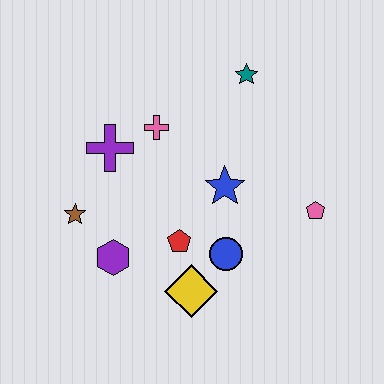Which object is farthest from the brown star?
The pink pentagon is farthest from the brown star.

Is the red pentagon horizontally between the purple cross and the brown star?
No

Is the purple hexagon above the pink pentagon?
No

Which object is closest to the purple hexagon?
The brown star is closest to the purple hexagon.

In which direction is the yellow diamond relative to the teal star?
The yellow diamond is below the teal star.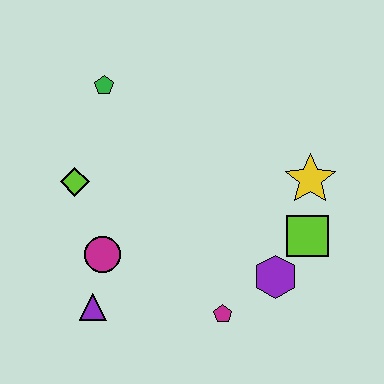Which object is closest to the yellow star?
The lime square is closest to the yellow star.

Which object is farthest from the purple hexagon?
The green pentagon is farthest from the purple hexagon.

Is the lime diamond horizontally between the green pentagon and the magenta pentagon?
No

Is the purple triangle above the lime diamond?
No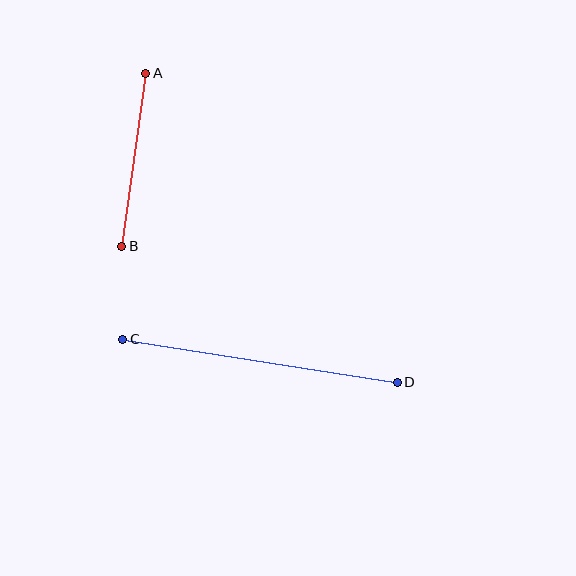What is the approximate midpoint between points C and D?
The midpoint is at approximately (260, 361) pixels.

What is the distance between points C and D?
The distance is approximately 278 pixels.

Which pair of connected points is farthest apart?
Points C and D are farthest apart.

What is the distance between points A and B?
The distance is approximately 175 pixels.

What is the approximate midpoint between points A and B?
The midpoint is at approximately (134, 160) pixels.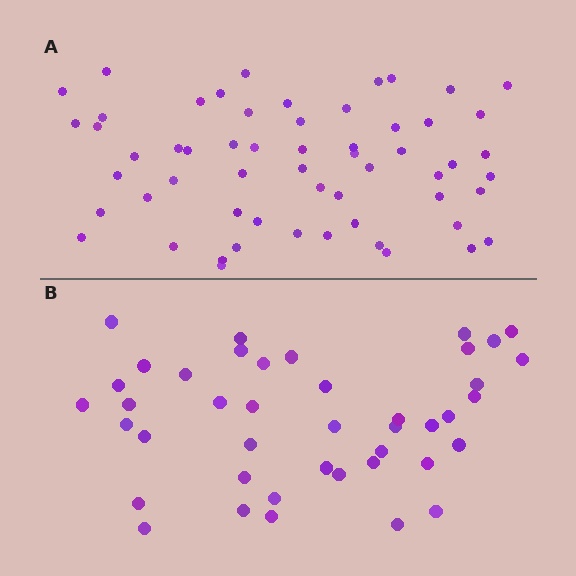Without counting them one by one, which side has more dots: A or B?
Region A (the top region) has more dots.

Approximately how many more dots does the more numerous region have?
Region A has approximately 15 more dots than region B.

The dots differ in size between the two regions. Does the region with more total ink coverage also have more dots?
No. Region B has more total ink coverage because its dots are larger, but region A actually contains more individual dots. Total area can be misleading — the number of items is what matters here.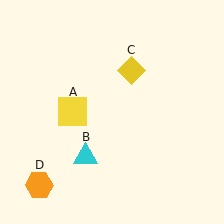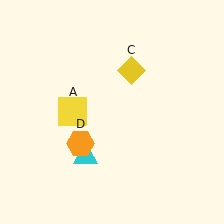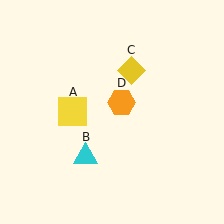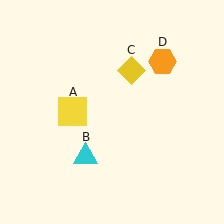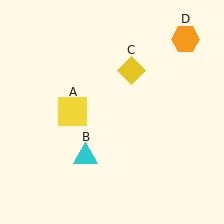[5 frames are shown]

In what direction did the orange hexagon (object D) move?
The orange hexagon (object D) moved up and to the right.